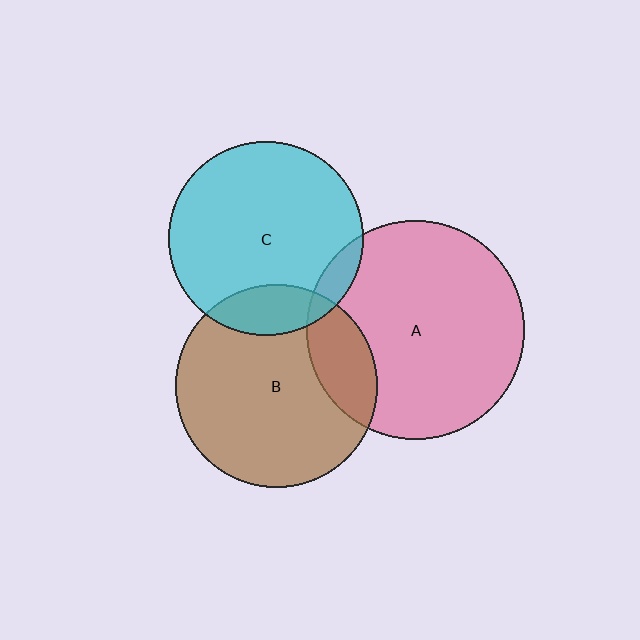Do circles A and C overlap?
Yes.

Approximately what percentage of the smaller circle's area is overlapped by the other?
Approximately 10%.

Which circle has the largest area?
Circle A (pink).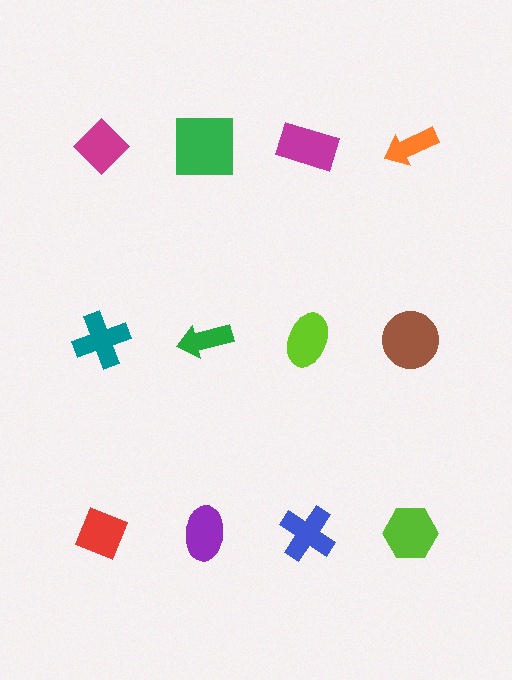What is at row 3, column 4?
A lime hexagon.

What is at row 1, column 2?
A green square.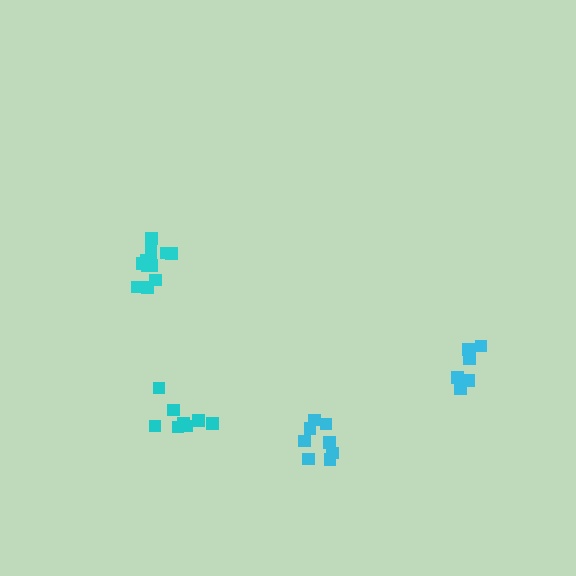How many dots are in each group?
Group 1: 8 dots, Group 2: 8 dots, Group 3: 7 dots, Group 4: 13 dots (36 total).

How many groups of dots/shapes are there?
There are 4 groups.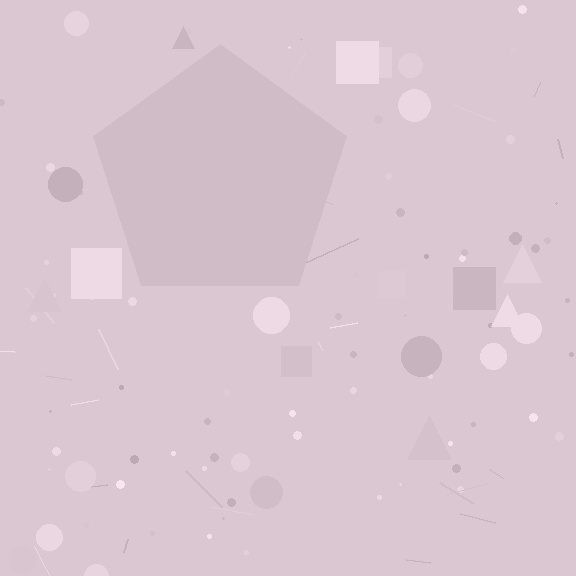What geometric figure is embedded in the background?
A pentagon is embedded in the background.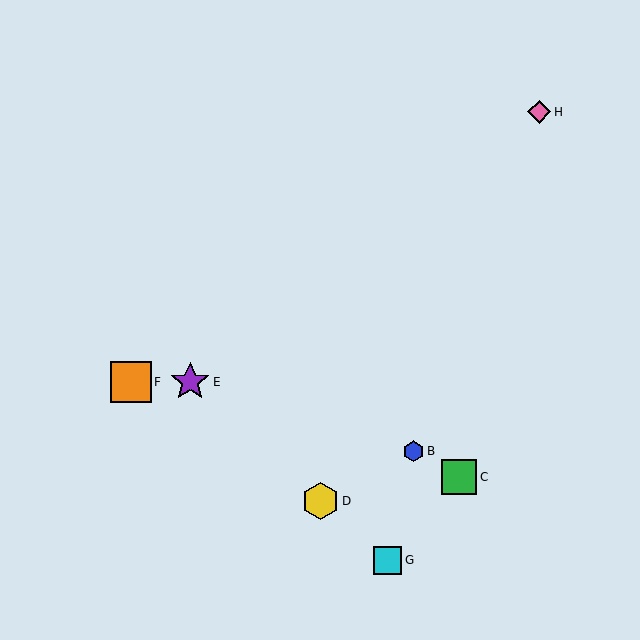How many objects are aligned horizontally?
3 objects (A, E, F) are aligned horizontally.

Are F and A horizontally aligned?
Yes, both are at y≈382.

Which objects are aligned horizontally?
Objects A, E, F are aligned horizontally.